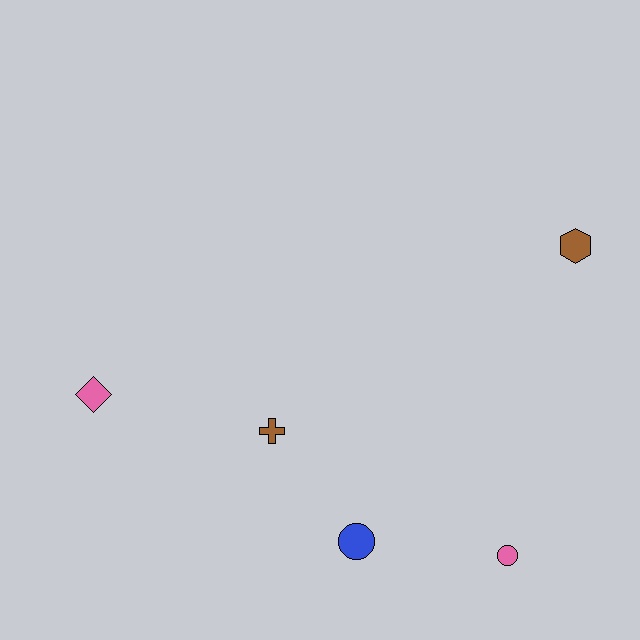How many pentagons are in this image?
There are no pentagons.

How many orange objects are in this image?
There are no orange objects.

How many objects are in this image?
There are 5 objects.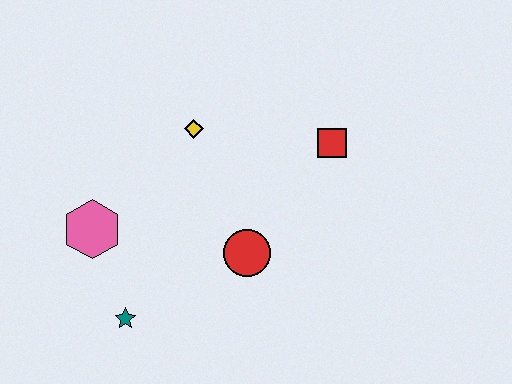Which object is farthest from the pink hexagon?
The red square is farthest from the pink hexagon.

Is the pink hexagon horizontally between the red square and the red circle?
No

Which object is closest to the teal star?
The pink hexagon is closest to the teal star.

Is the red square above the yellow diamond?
No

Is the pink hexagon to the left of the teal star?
Yes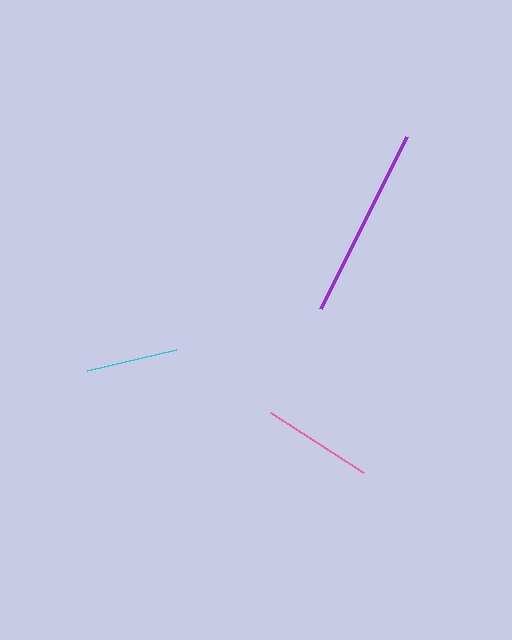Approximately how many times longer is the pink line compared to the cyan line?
The pink line is approximately 1.2 times the length of the cyan line.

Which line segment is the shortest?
The cyan line is the shortest at approximately 91 pixels.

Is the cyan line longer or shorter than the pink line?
The pink line is longer than the cyan line.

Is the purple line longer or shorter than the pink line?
The purple line is longer than the pink line.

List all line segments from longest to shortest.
From longest to shortest: purple, pink, cyan.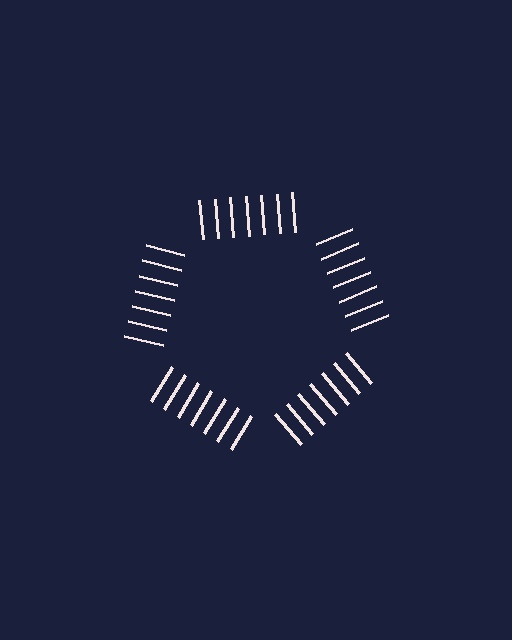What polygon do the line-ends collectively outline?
An illusory pentagon — the line segments terminate on its edges but no continuous stroke is drawn.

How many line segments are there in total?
35 — 7 along each of the 5 edges.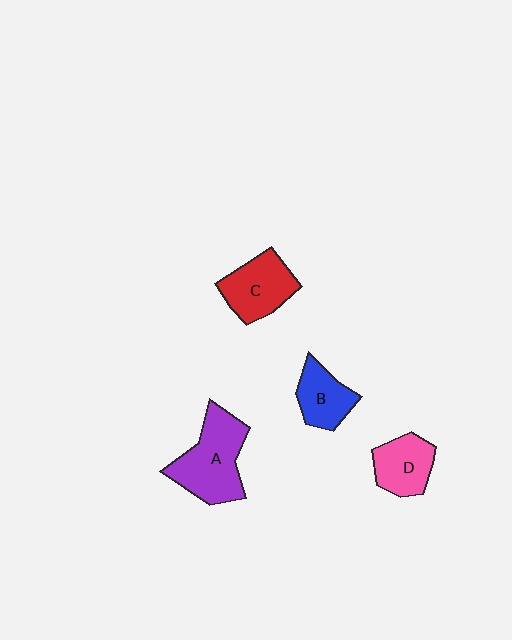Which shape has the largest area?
Shape A (purple).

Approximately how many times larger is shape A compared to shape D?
Approximately 1.6 times.